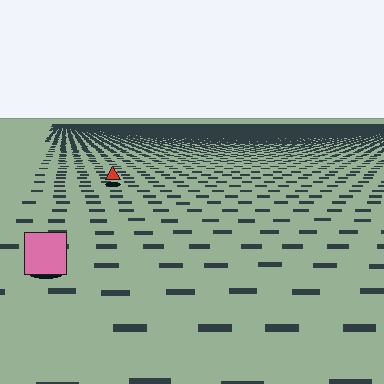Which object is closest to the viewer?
The pink square is closest. The texture marks near it are larger and more spread out.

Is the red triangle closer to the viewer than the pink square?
No. The pink square is closer — you can tell from the texture gradient: the ground texture is coarser near it.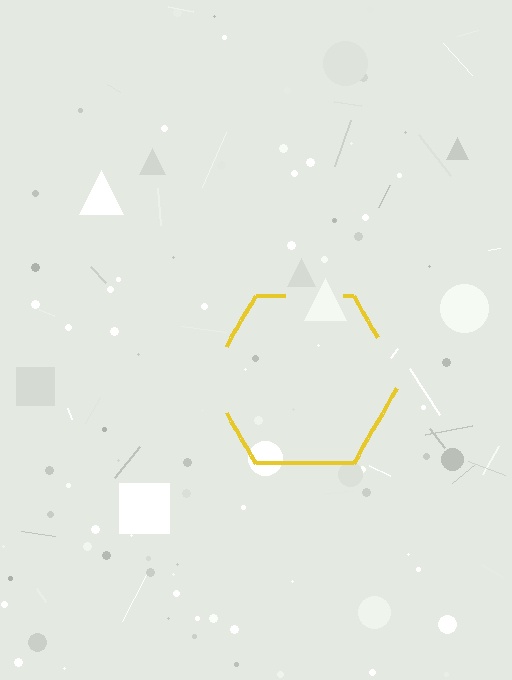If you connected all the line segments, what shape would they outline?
They would outline a hexagon.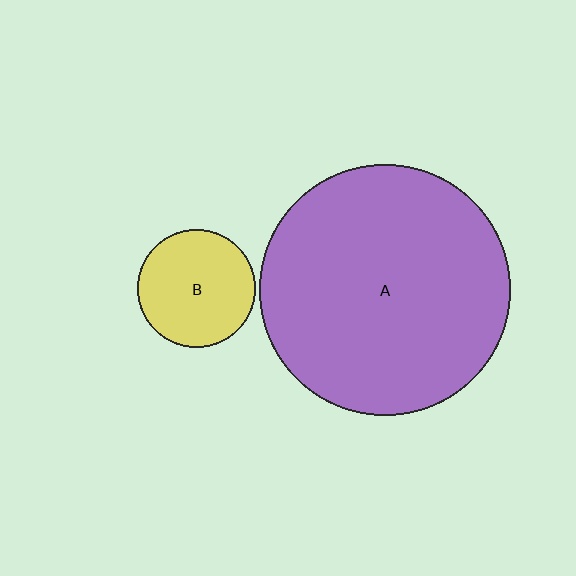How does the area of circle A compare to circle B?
Approximately 4.5 times.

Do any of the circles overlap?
No, none of the circles overlap.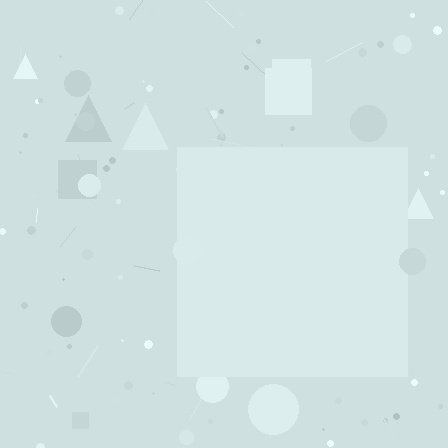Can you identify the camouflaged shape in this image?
The camouflaged shape is a square.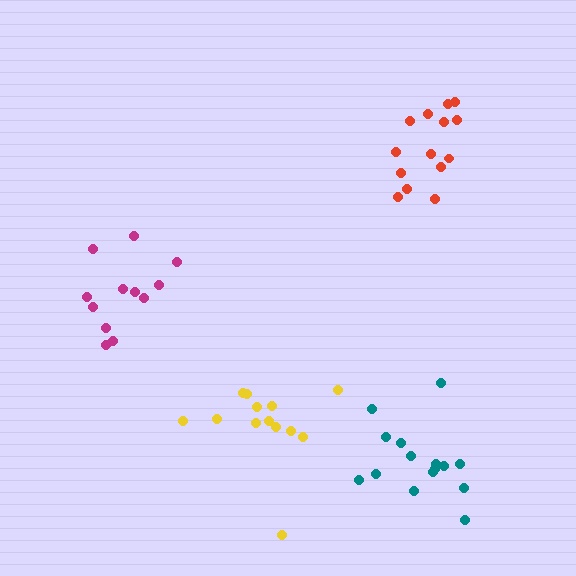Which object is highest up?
The red cluster is topmost.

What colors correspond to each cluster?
The clusters are colored: magenta, teal, yellow, red.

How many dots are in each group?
Group 1: 12 dots, Group 2: 15 dots, Group 3: 13 dots, Group 4: 14 dots (54 total).